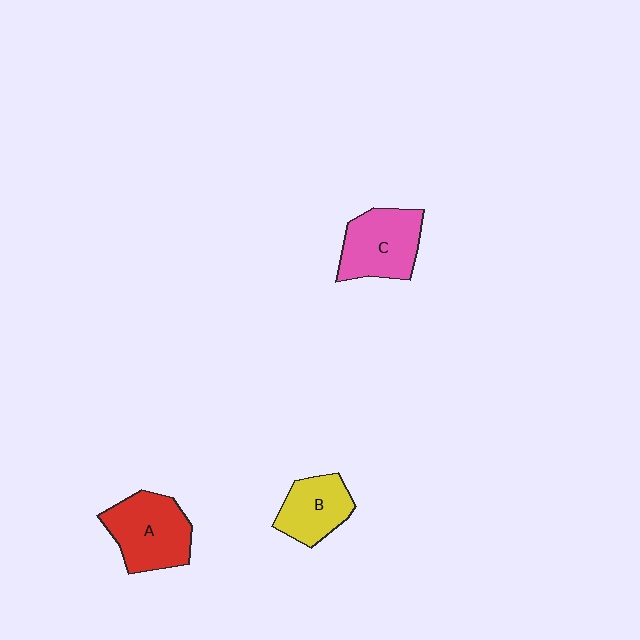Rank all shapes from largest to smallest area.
From largest to smallest: A (red), C (pink), B (yellow).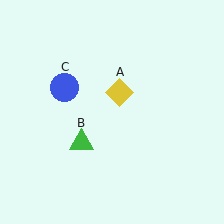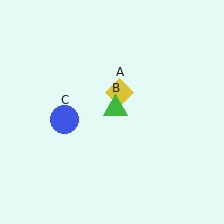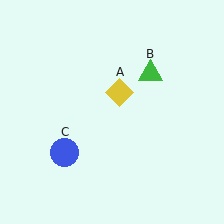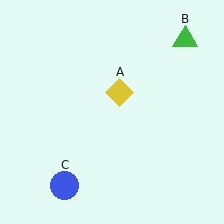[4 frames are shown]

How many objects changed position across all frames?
2 objects changed position: green triangle (object B), blue circle (object C).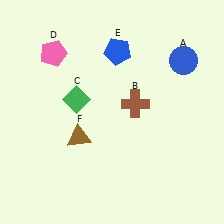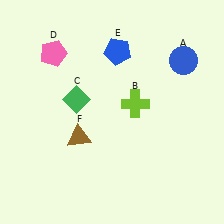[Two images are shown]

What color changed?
The cross (B) changed from brown in Image 1 to lime in Image 2.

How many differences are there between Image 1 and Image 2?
There is 1 difference between the two images.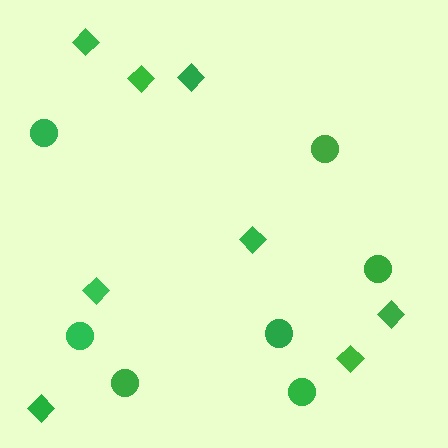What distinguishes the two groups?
There are 2 groups: one group of circles (7) and one group of diamonds (8).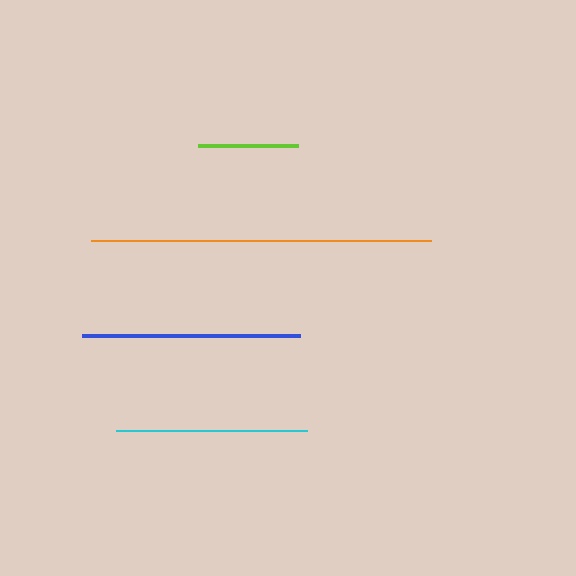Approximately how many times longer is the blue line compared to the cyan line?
The blue line is approximately 1.1 times the length of the cyan line.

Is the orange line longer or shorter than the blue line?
The orange line is longer than the blue line.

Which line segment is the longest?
The orange line is the longest at approximately 340 pixels.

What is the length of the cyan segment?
The cyan segment is approximately 191 pixels long.